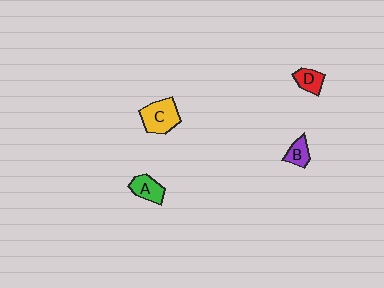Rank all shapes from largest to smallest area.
From largest to smallest: C (yellow), A (green), D (red), B (purple).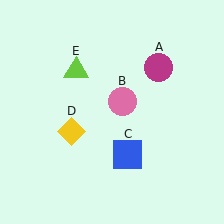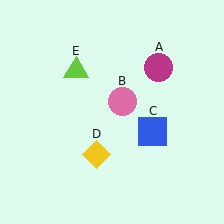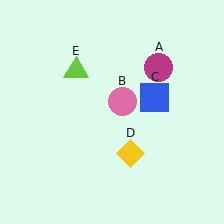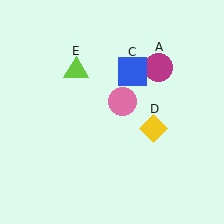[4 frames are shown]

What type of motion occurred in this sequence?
The blue square (object C), yellow diamond (object D) rotated counterclockwise around the center of the scene.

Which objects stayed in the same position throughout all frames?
Magenta circle (object A) and pink circle (object B) and lime triangle (object E) remained stationary.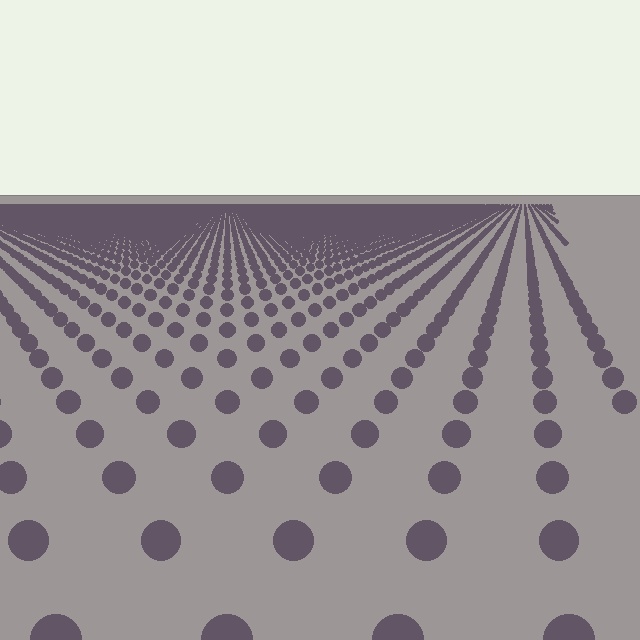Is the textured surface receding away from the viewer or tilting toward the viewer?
The surface is receding away from the viewer. Texture elements get smaller and denser toward the top.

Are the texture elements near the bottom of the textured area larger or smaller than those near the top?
Larger. Near the bottom, elements are closer to the viewer and appear at a bigger on-screen size.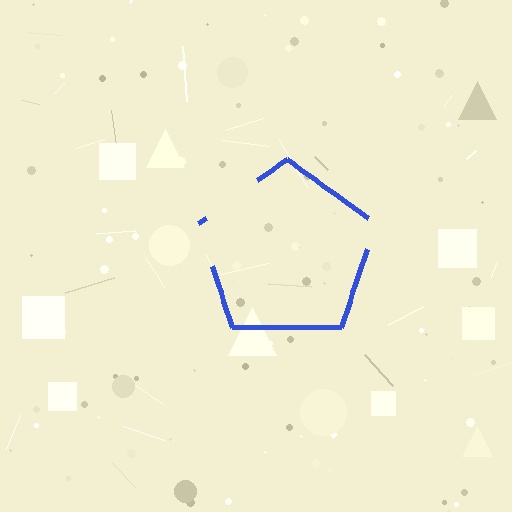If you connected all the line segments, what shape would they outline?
They would outline a pentagon.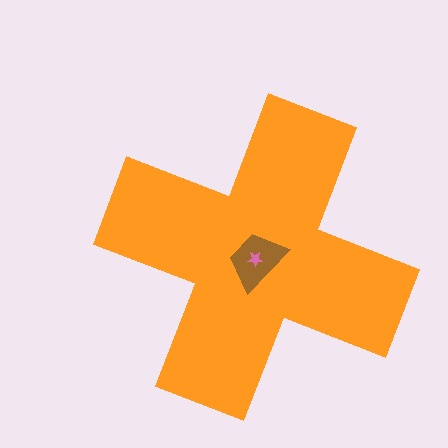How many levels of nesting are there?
3.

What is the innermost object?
The pink star.